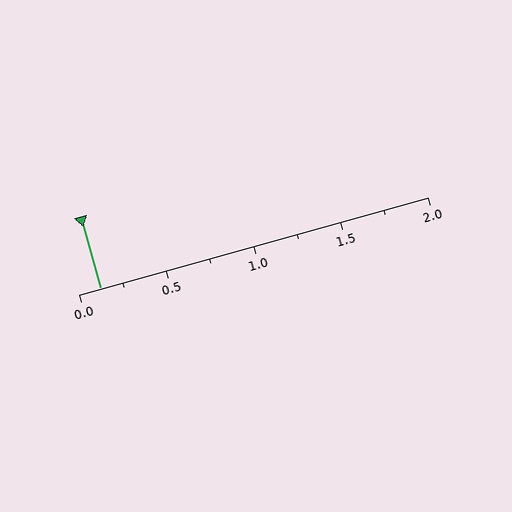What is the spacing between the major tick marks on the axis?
The major ticks are spaced 0.5 apart.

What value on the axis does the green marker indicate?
The marker indicates approximately 0.12.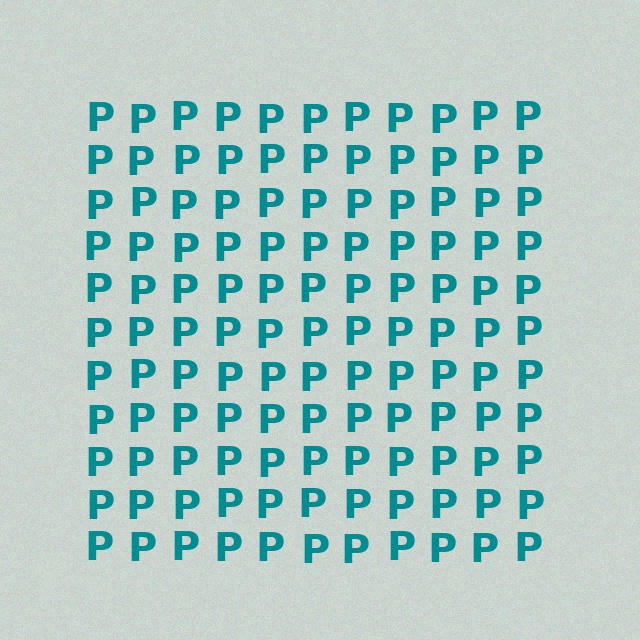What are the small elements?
The small elements are letter P's.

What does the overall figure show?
The overall figure shows a square.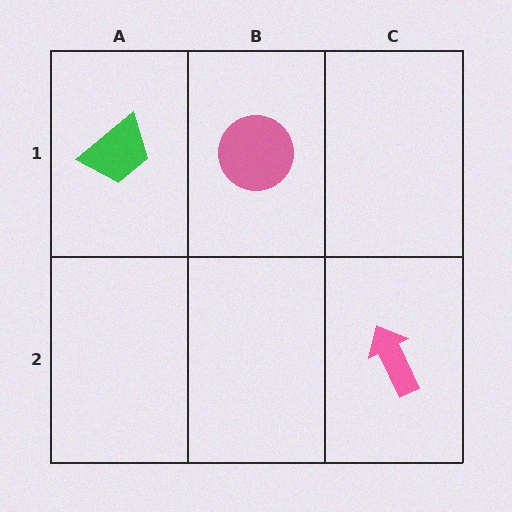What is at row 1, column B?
A pink circle.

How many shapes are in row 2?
1 shape.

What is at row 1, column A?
A green trapezoid.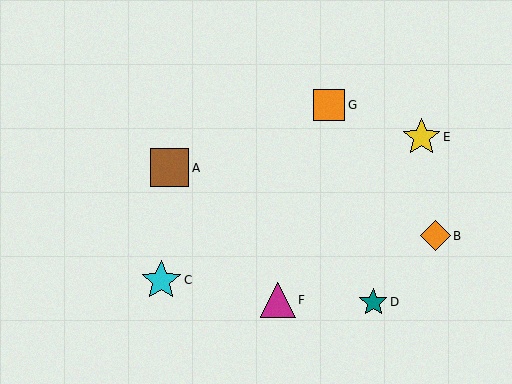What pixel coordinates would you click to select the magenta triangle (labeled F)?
Click at (278, 300) to select the magenta triangle F.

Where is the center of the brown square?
The center of the brown square is at (170, 168).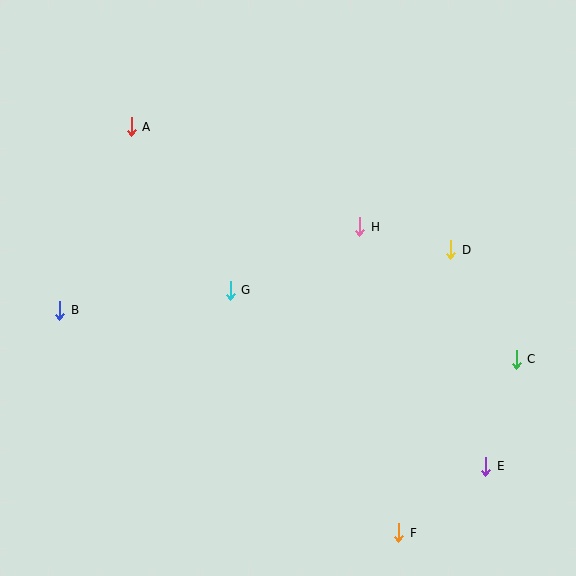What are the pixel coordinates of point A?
Point A is at (131, 127).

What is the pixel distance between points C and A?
The distance between C and A is 450 pixels.